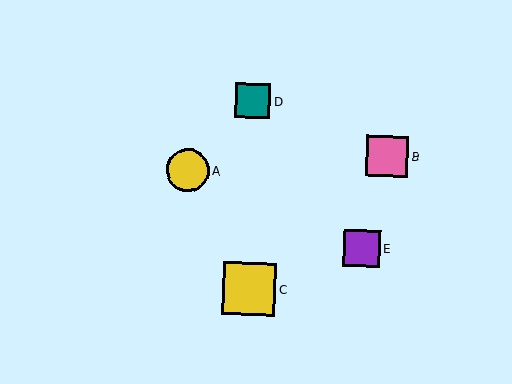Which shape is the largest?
The yellow square (labeled C) is the largest.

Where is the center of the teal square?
The center of the teal square is at (253, 101).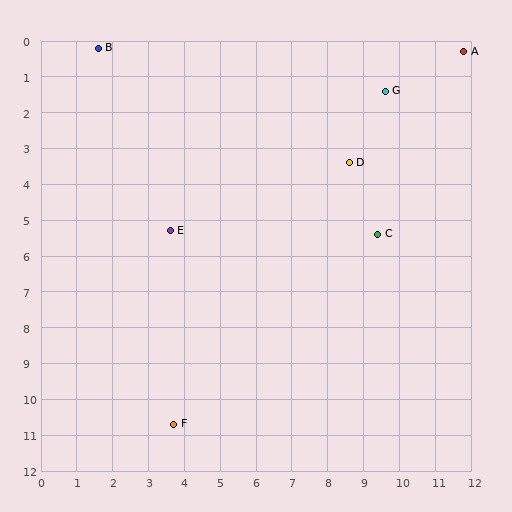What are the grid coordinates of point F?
Point F is at approximately (3.7, 10.7).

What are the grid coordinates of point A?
Point A is at approximately (11.8, 0.3).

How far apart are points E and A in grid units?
Points E and A are about 9.6 grid units apart.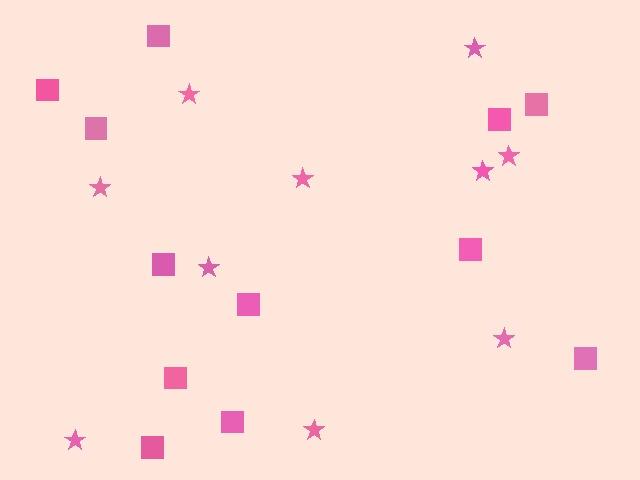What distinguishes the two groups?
There are 2 groups: one group of stars (10) and one group of squares (12).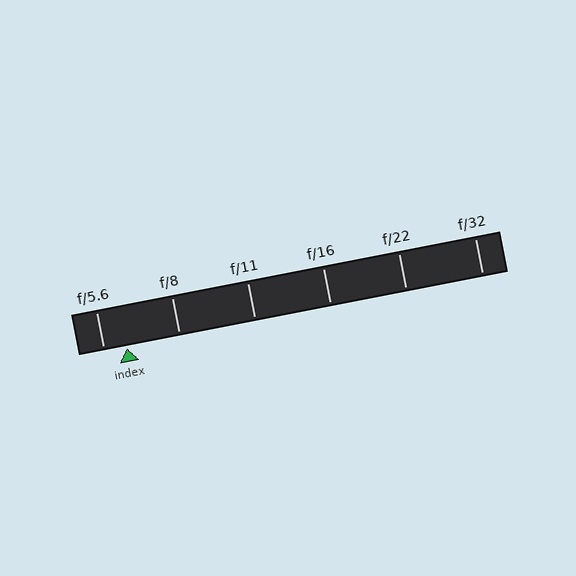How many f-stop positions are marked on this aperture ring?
There are 6 f-stop positions marked.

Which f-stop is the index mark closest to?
The index mark is closest to f/5.6.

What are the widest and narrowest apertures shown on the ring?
The widest aperture shown is f/5.6 and the narrowest is f/32.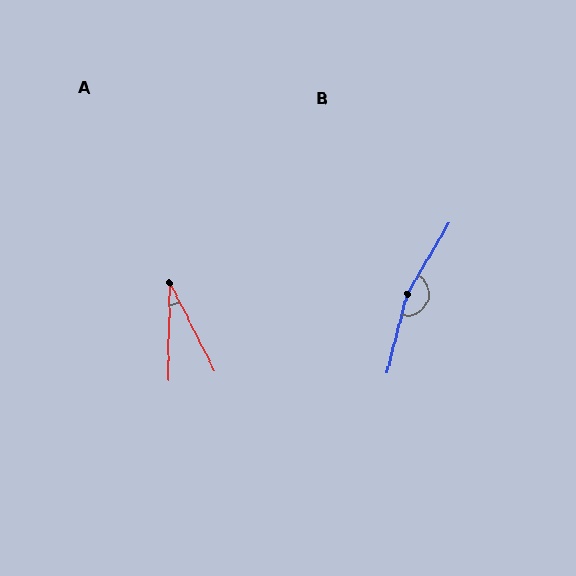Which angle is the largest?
B, at approximately 164 degrees.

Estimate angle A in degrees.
Approximately 28 degrees.